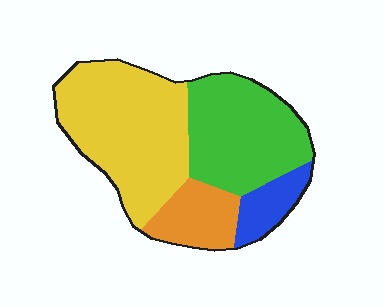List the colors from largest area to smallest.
From largest to smallest: yellow, green, orange, blue.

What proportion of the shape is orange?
Orange covers around 15% of the shape.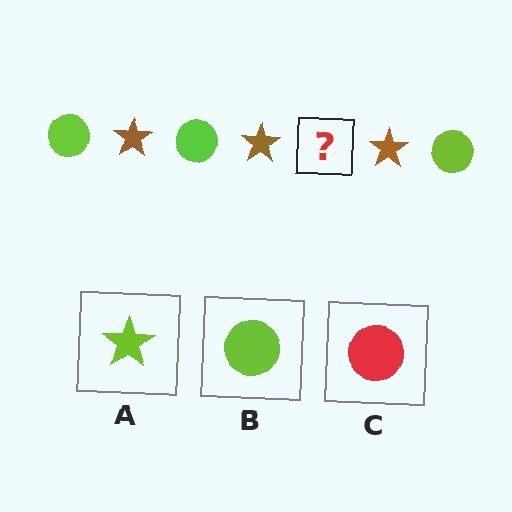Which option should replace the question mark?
Option B.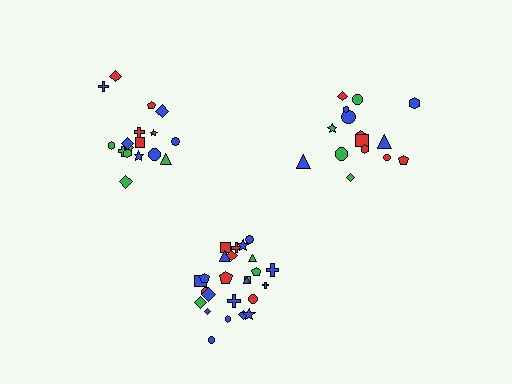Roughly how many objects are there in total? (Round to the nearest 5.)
Roughly 60 objects in total.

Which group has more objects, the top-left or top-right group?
The top-left group.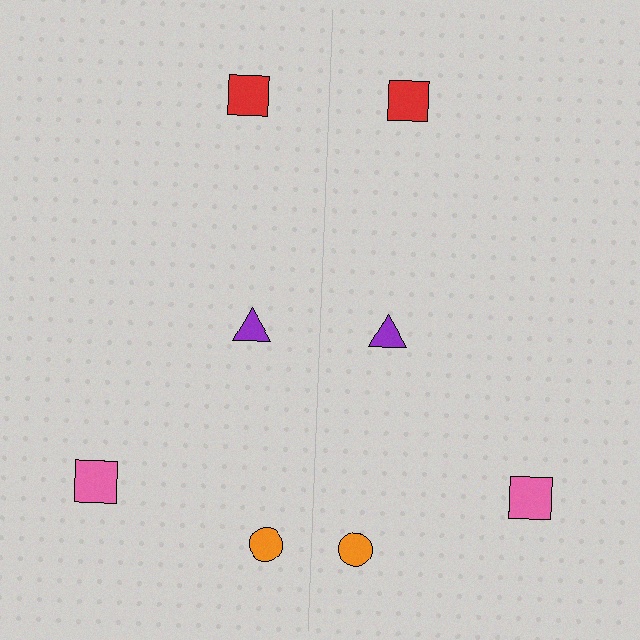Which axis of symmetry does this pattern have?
The pattern has a vertical axis of symmetry running through the center of the image.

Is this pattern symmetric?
Yes, this pattern has bilateral (reflection) symmetry.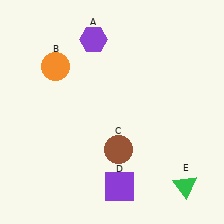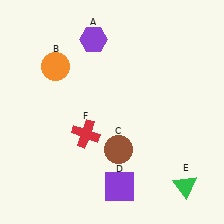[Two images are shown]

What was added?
A red cross (F) was added in Image 2.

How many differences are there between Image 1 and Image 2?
There is 1 difference between the two images.